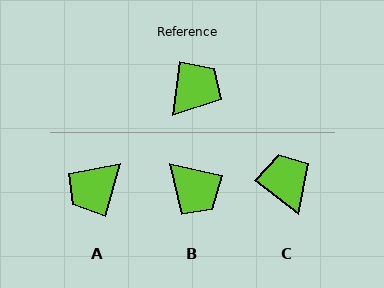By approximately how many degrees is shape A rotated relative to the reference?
Approximately 172 degrees counter-clockwise.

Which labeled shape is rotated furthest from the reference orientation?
A, about 172 degrees away.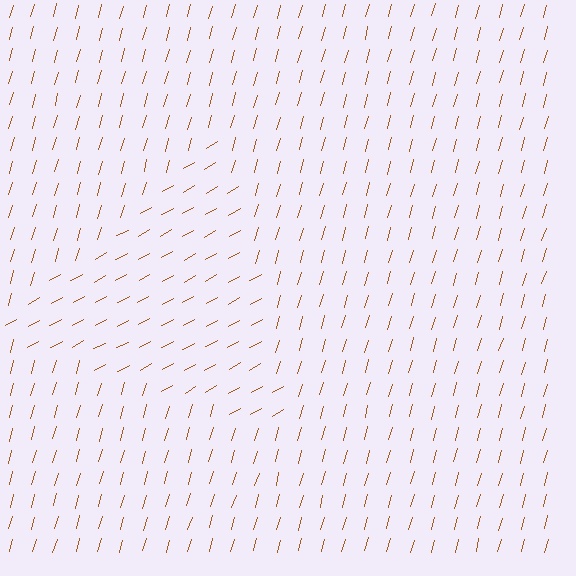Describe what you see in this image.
The image is filled with small brown line segments. A triangle region in the image has lines oriented differently from the surrounding lines, creating a visible texture boundary.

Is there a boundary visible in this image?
Yes, there is a texture boundary formed by a change in line orientation.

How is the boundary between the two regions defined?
The boundary is defined purely by a change in line orientation (approximately 45 degrees difference). All lines are the same color and thickness.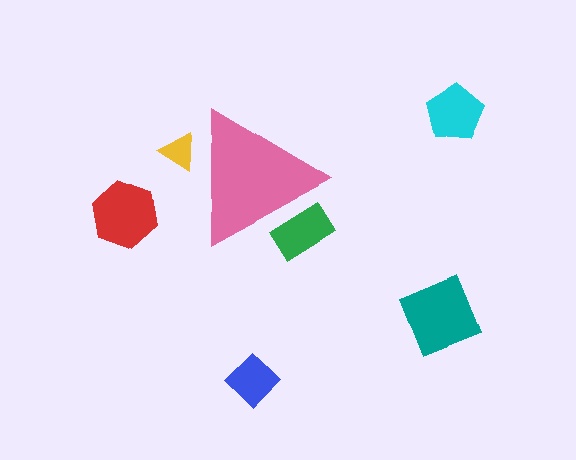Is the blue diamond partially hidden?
No, the blue diamond is fully visible.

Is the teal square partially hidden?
No, the teal square is fully visible.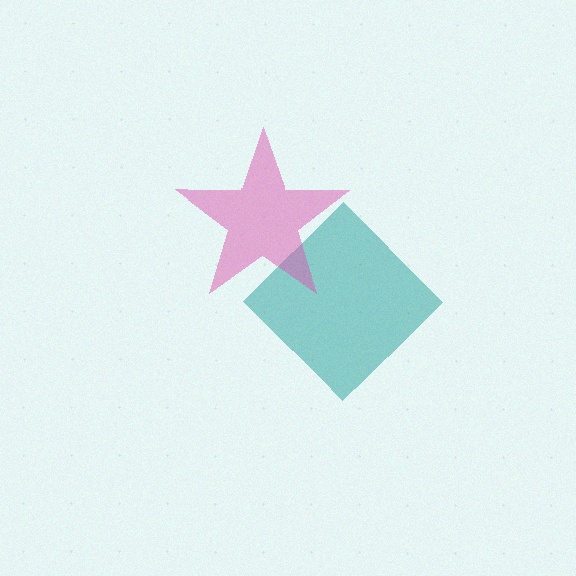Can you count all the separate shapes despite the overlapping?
Yes, there are 2 separate shapes.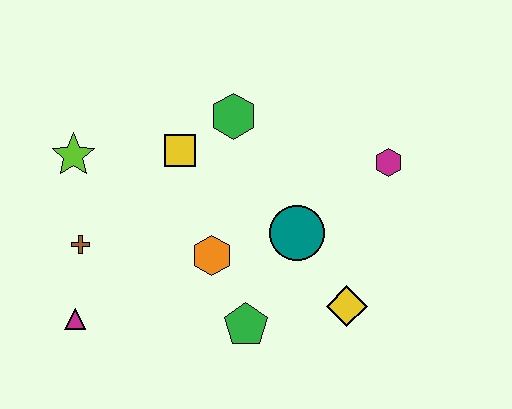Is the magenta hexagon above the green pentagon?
Yes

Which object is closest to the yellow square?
The green hexagon is closest to the yellow square.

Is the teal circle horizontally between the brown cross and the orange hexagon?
No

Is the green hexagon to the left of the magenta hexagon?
Yes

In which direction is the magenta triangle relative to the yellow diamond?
The magenta triangle is to the left of the yellow diamond.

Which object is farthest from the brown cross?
The magenta hexagon is farthest from the brown cross.